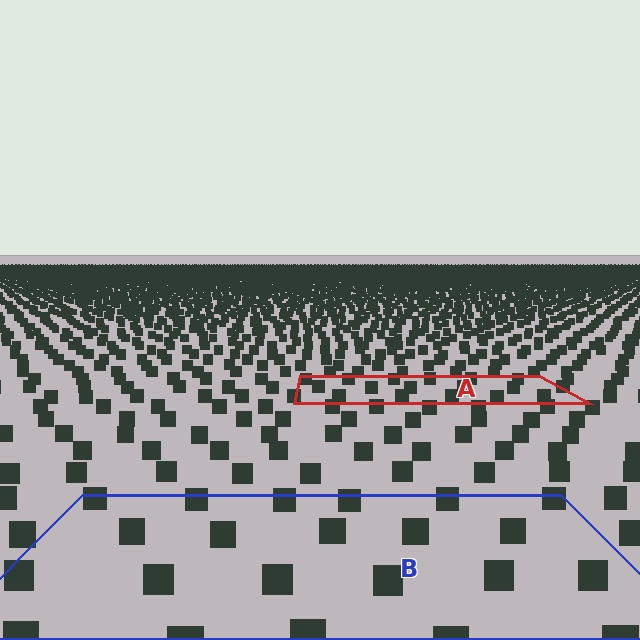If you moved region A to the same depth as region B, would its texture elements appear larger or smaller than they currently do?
They would appear larger. At a closer depth, the same texture elements are projected at a bigger on-screen size.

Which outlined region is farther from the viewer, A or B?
Region A is farther from the viewer — the texture elements inside it appear smaller and more densely packed.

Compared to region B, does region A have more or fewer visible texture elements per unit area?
Region A has more texture elements per unit area — they are packed more densely because it is farther away.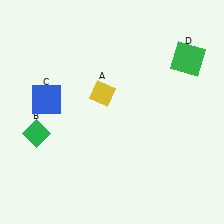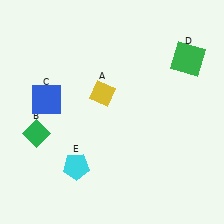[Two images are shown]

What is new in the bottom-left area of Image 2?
A cyan pentagon (E) was added in the bottom-left area of Image 2.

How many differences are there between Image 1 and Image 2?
There is 1 difference between the two images.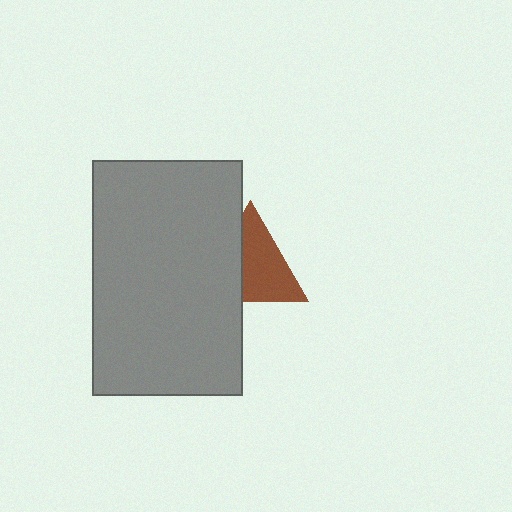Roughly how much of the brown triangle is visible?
About half of it is visible (roughly 61%).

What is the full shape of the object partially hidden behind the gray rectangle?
The partially hidden object is a brown triangle.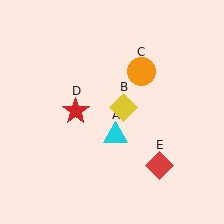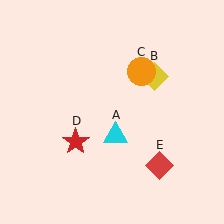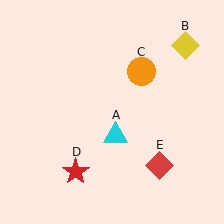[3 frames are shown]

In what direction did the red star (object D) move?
The red star (object D) moved down.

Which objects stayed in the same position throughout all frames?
Cyan triangle (object A) and orange circle (object C) and red diamond (object E) remained stationary.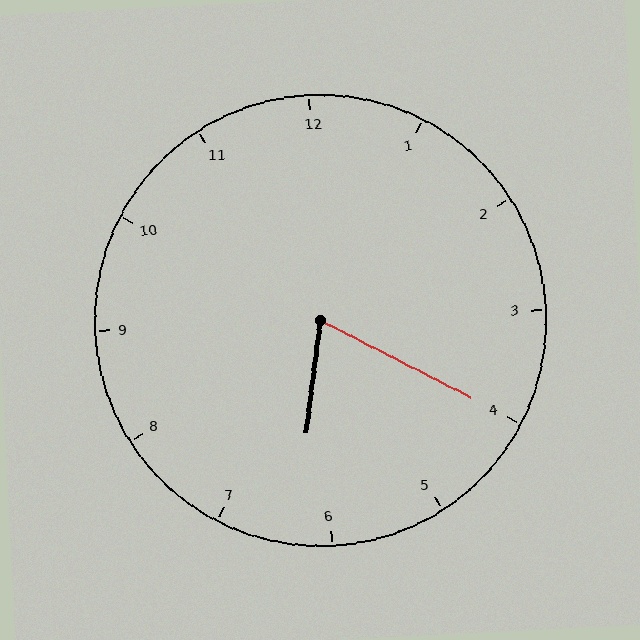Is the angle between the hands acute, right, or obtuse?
It is acute.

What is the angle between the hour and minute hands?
Approximately 70 degrees.